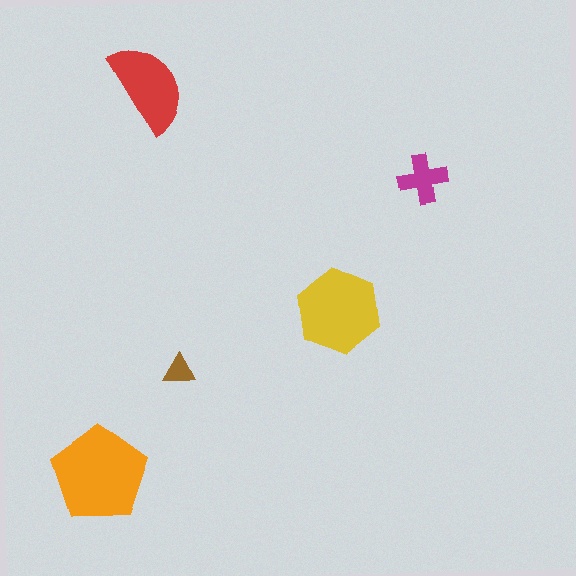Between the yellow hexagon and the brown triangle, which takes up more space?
The yellow hexagon.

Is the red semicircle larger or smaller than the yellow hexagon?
Smaller.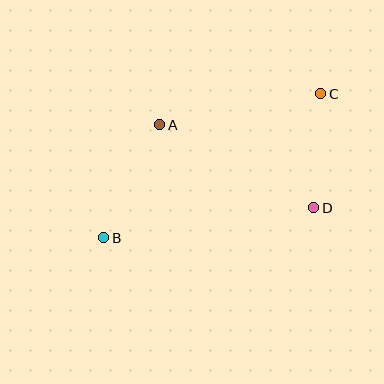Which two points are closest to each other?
Points C and D are closest to each other.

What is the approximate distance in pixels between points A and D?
The distance between A and D is approximately 175 pixels.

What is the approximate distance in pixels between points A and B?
The distance between A and B is approximately 126 pixels.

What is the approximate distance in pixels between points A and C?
The distance between A and C is approximately 164 pixels.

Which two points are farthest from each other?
Points B and C are farthest from each other.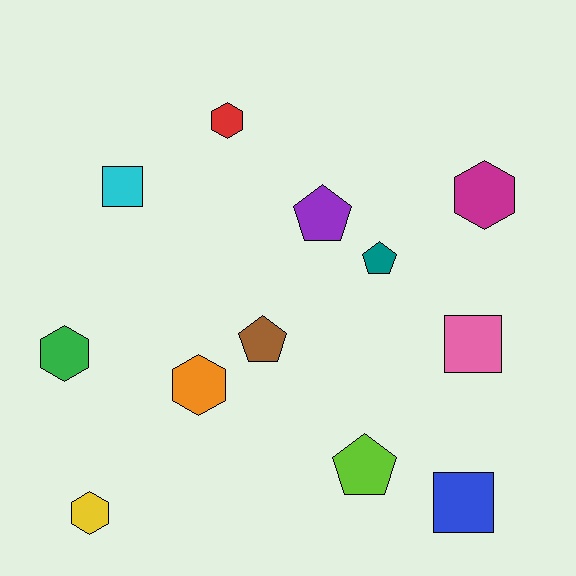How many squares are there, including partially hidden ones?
There are 3 squares.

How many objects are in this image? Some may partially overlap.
There are 12 objects.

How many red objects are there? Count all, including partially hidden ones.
There is 1 red object.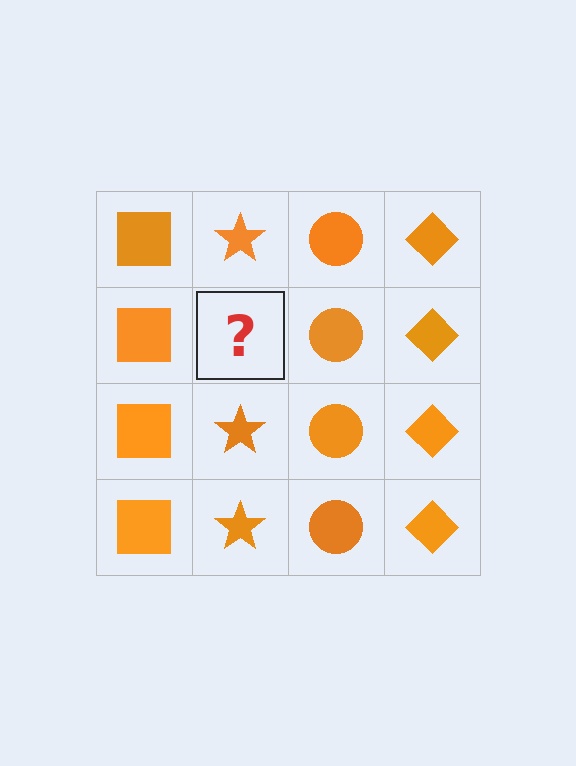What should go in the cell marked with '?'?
The missing cell should contain an orange star.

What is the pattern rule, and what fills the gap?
The rule is that each column has a consistent shape. The gap should be filled with an orange star.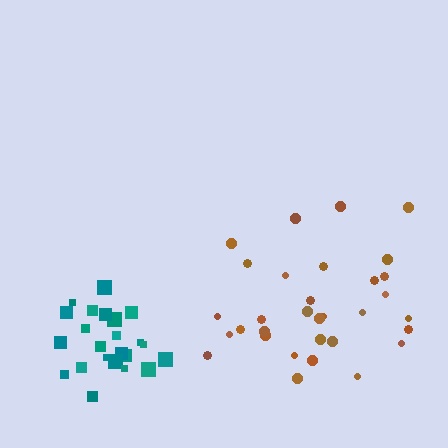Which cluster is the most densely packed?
Teal.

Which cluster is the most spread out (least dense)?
Brown.